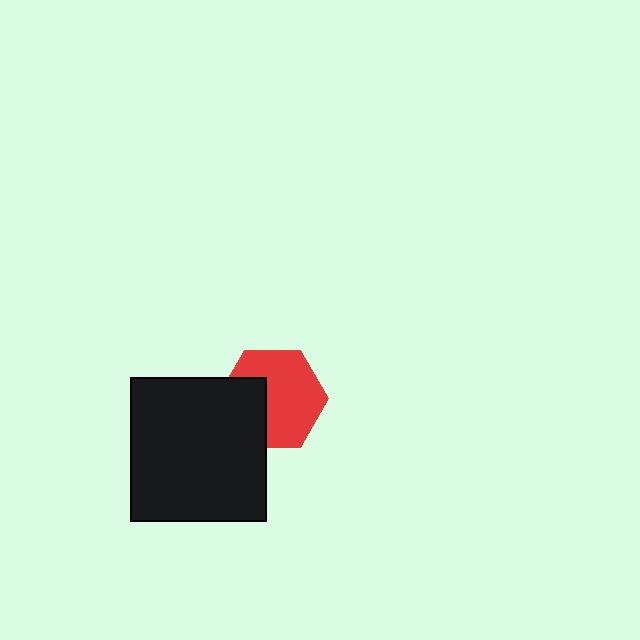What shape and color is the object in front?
The object in front is a black rectangle.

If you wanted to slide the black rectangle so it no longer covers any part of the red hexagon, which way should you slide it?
Slide it left — that is the most direct way to separate the two shapes.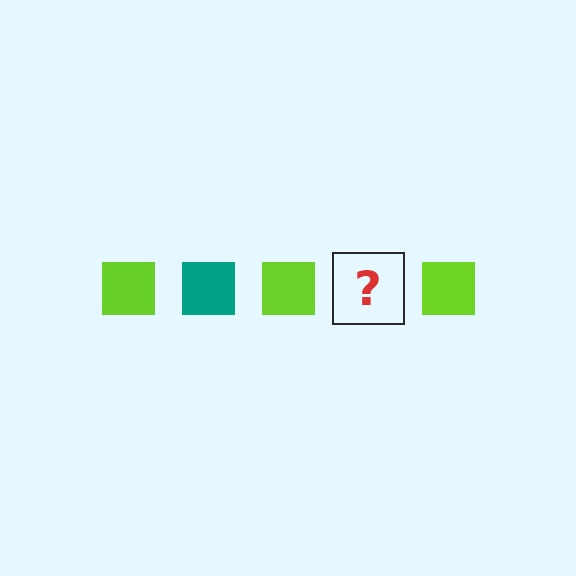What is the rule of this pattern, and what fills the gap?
The rule is that the pattern cycles through lime, teal squares. The gap should be filled with a teal square.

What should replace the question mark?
The question mark should be replaced with a teal square.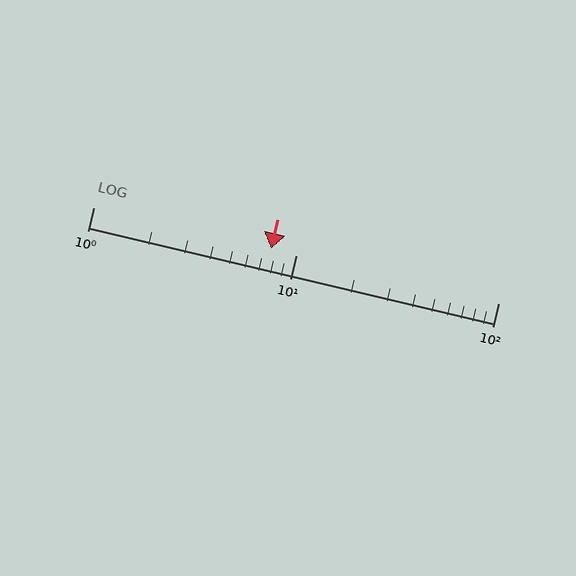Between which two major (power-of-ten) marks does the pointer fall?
The pointer is between 1 and 10.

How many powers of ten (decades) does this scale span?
The scale spans 2 decades, from 1 to 100.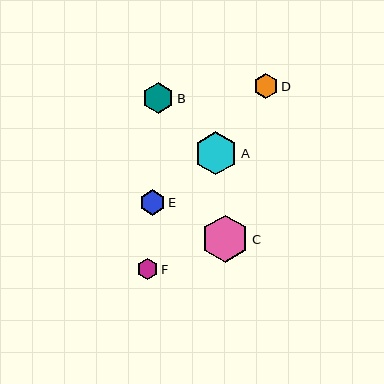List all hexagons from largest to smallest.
From largest to smallest: C, A, B, E, D, F.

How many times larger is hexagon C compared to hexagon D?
Hexagon C is approximately 1.9 times the size of hexagon D.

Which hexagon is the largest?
Hexagon C is the largest with a size of approximately 47 pixels.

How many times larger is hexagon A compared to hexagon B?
Hexagon A is approximately 1.4 times the size of hexagon B.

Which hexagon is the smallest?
Hexagon F is the smallest with a size of approximately 22 pixels.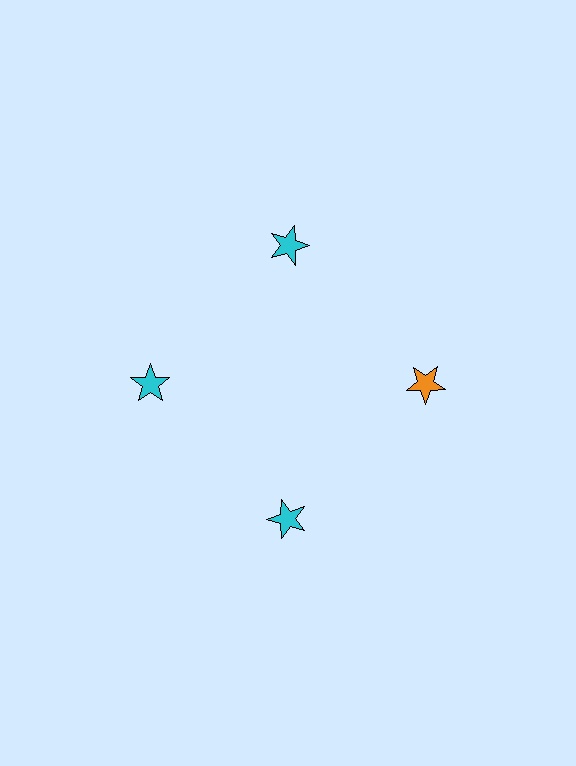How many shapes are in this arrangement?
There are 4 shapes arranged in a ring pattern.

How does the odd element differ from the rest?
It has a different color: orange instead of cyan.